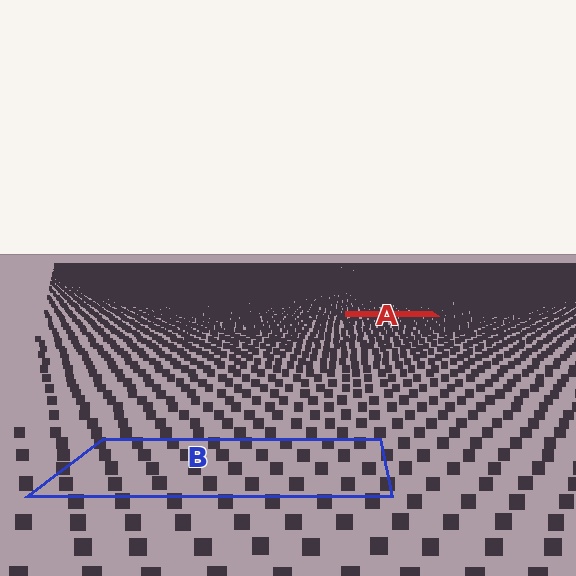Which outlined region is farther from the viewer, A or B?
Region A is farther from the viewer — the texture elements inside it appear smaller and more densely packed.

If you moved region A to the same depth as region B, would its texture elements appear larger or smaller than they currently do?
They would appear larger. At a closer depth, the same texture elements are projected at a bigger on-screen size.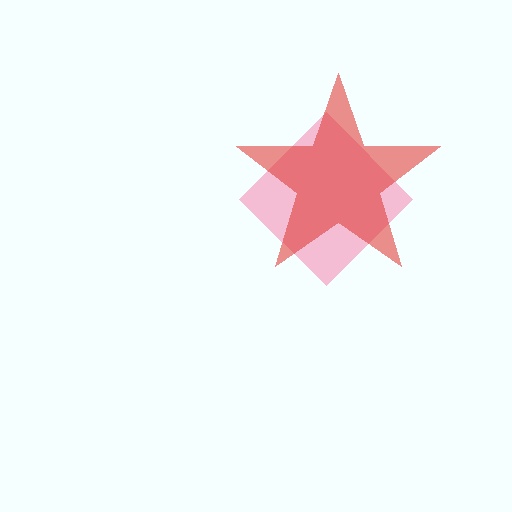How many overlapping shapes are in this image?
There are 2 overlapping shapes in the image.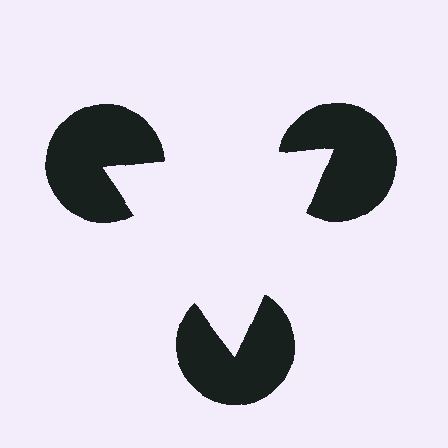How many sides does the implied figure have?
3 sides.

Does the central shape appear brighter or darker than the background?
It typically appears slightly brighter than the background, even though no actual brightness change is drawn.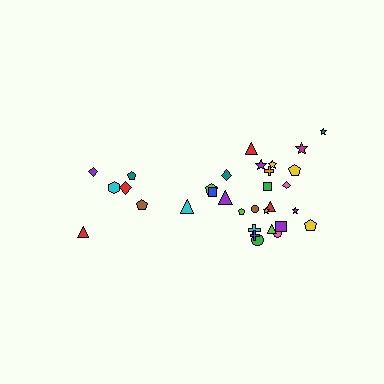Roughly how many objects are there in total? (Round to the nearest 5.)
Roughly 30 objects in total.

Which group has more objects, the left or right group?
The right group.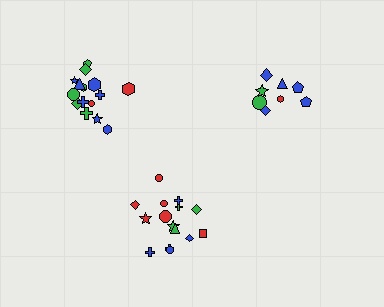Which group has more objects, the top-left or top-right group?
The top-left group.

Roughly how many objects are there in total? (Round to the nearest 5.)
Roughly 40 objects in total.